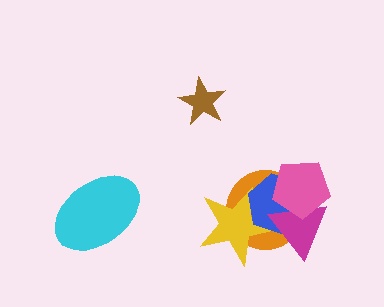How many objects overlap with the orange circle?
4 objects overlap with the orange circle.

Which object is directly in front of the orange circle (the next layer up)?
The yellow star is directly in front of the orange circle.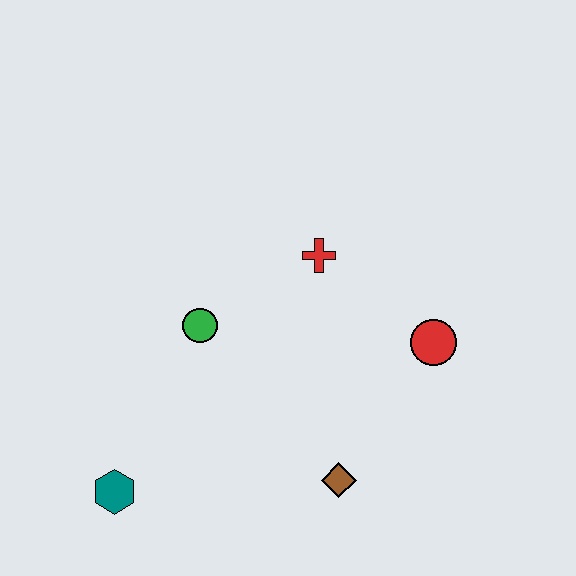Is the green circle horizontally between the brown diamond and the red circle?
No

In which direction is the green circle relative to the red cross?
The green circle is to the left of the red cross.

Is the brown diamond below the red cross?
Yes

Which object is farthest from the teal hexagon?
The red circle is farthest from the teal hexagon.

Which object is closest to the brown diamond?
The red circle is closest to the brown diamond.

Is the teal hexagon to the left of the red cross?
Yes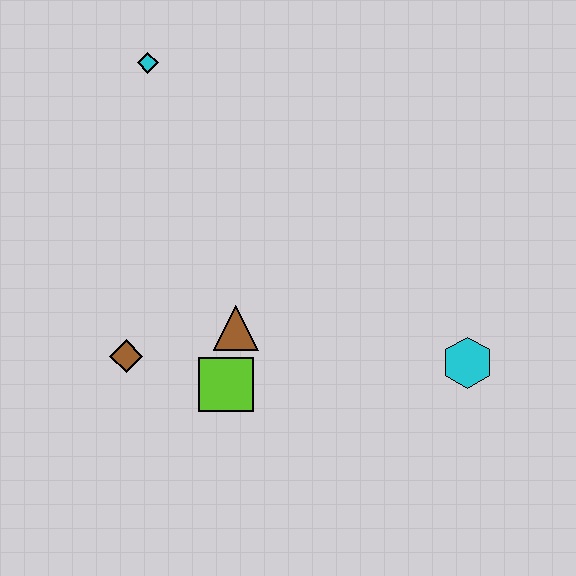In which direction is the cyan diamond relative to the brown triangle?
The cyan diamond is above the brown triangle.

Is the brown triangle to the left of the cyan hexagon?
Yes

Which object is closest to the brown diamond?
The lime square is closest to the brown diamond.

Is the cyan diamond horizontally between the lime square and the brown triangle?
No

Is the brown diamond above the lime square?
Yes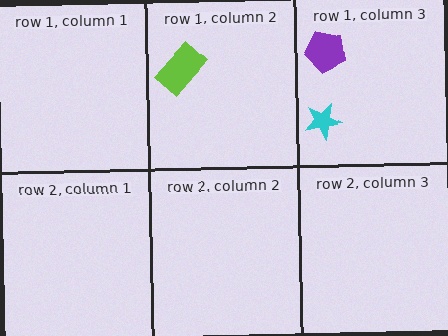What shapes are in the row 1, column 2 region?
The lime rectangle.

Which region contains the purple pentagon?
The row 1, column 3 region.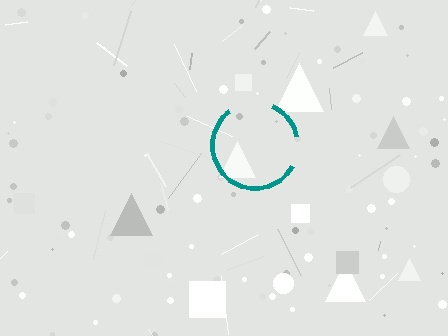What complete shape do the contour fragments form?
The contour fragments form a circle.